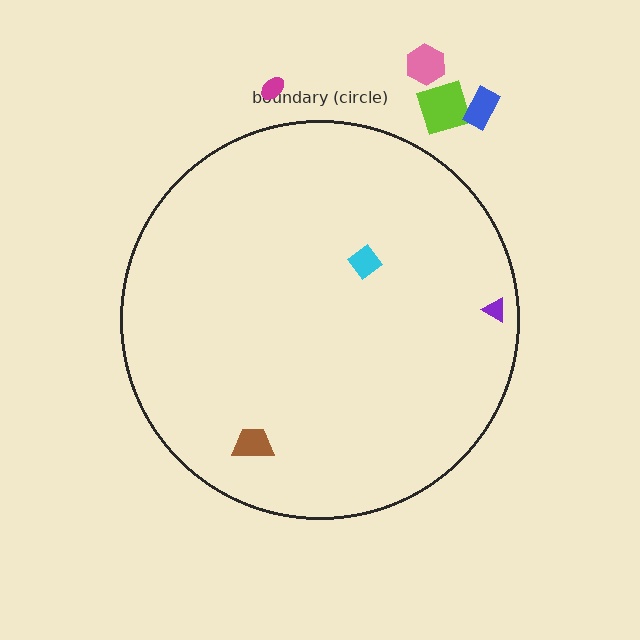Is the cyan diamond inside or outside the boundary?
Inside.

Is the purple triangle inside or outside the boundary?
Inside.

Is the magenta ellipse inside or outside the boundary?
Outside.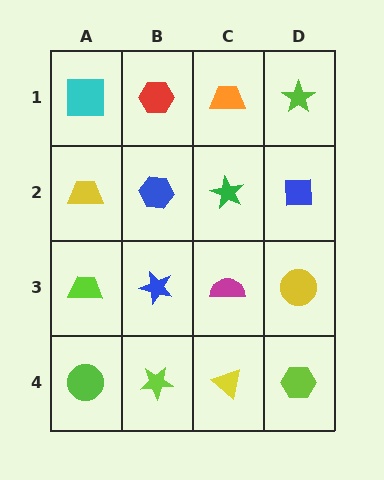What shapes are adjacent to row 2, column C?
An orange trapezoid (row 1, column C), a magenta semicircle (row 3, column C), a blue hexagon (row 2, column B), a blue square (row 2, column D).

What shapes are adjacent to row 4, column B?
A blue star (row 3, column B), a lime circle (row 4, column A), a yellow triangle (row 4, column C).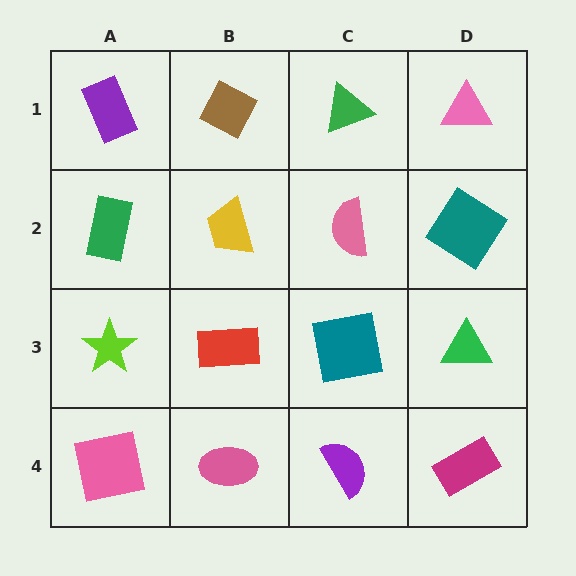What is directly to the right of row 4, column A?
A pink ellipse.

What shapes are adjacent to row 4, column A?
A lime star (row 3, column A), a pink ellipse (row 4, column B).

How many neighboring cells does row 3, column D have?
3.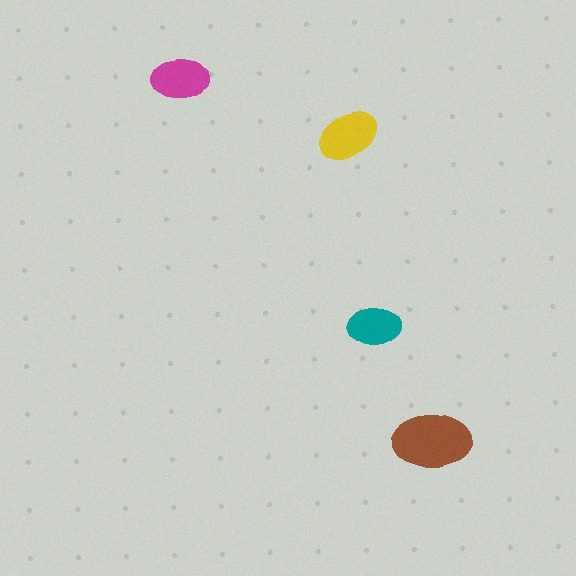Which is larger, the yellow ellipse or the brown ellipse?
The brown one.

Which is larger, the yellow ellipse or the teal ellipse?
The yellow one.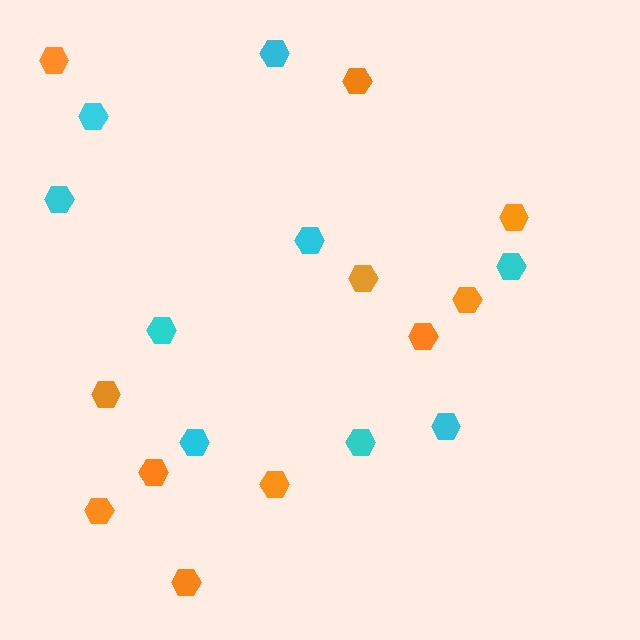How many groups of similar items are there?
There are 2 groups: one group of cyan hexagons (9) and one group of orange hexagons (11).